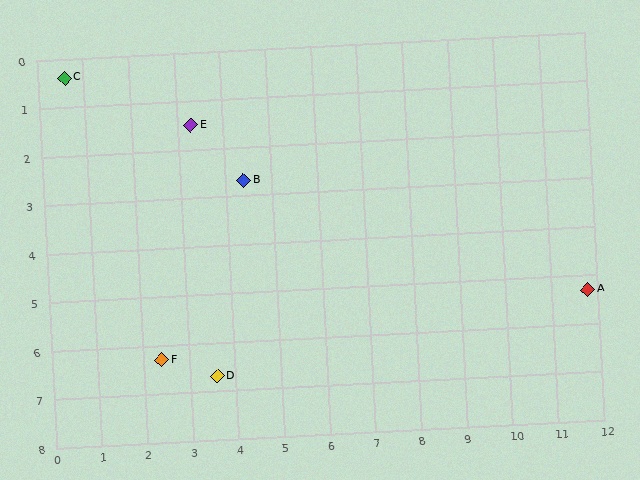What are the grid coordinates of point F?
Point F is at approximately (2.4, 6.3).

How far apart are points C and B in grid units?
Points C and B are about 4.4 grid units apart.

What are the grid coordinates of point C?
Point C is at approximately (0.6, 0.4).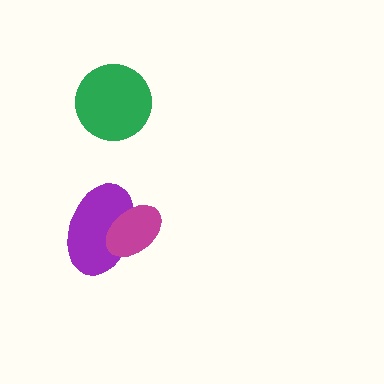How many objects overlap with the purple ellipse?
1 object overlaps with the purple ellipse.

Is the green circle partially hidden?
No, no other shape covers it.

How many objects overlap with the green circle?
0 objects overlap with the green circle.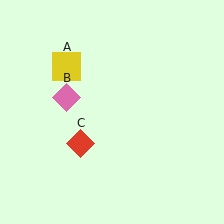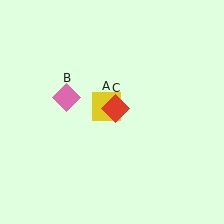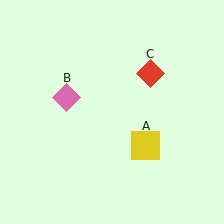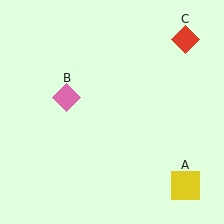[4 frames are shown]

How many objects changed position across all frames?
2 objects changed position: yellow square (object A), red diamond (object C).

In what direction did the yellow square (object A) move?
The yellow square (object A) moved down and to the right.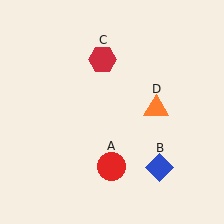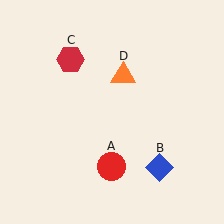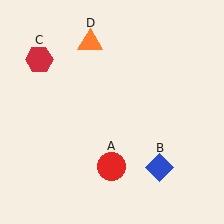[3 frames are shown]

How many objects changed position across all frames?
2 objects changed position: red hexagon (object C), orange triangle (object D).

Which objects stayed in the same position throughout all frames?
Red circle (object A) and blue diamond (object B) remained stationary.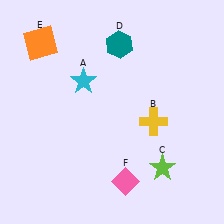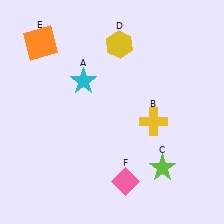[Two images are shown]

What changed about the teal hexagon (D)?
In Image 1, D is teal. In Image 2, it changed to yellow.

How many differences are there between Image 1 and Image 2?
There is 1 difference between the two images.